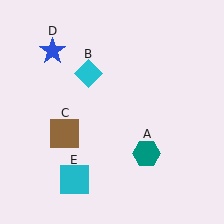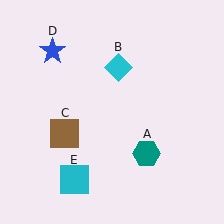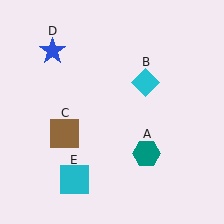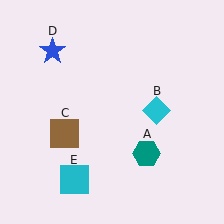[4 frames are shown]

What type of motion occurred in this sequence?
The cyan diamond (object B) rotated clockwise around the center of the scene.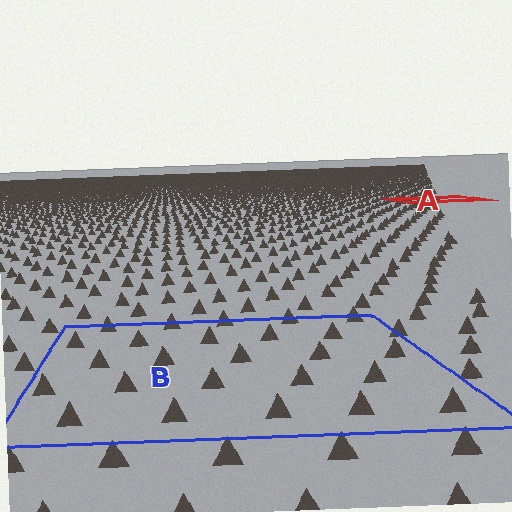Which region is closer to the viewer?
Region B is closer. The texture elements there are larger and more spread out.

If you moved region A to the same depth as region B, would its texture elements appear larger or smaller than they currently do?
They would appear larger. At a closer depth, the same texture elements are projected at a bigger on-screen size.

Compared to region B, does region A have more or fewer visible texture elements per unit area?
Region A has more texture elements per unit area — they are packed more densely because it is farther away.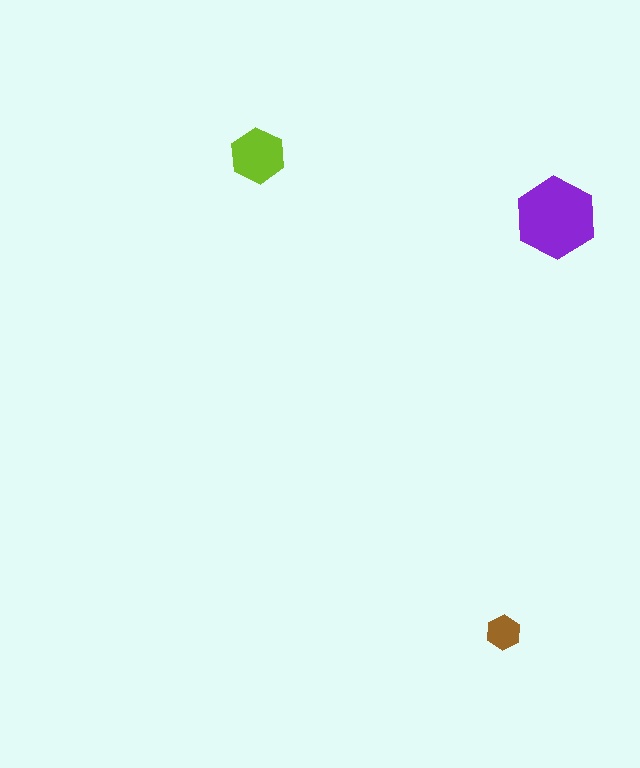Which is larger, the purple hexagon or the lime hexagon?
The purple one.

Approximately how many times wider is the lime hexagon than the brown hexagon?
About 1.5 times wider.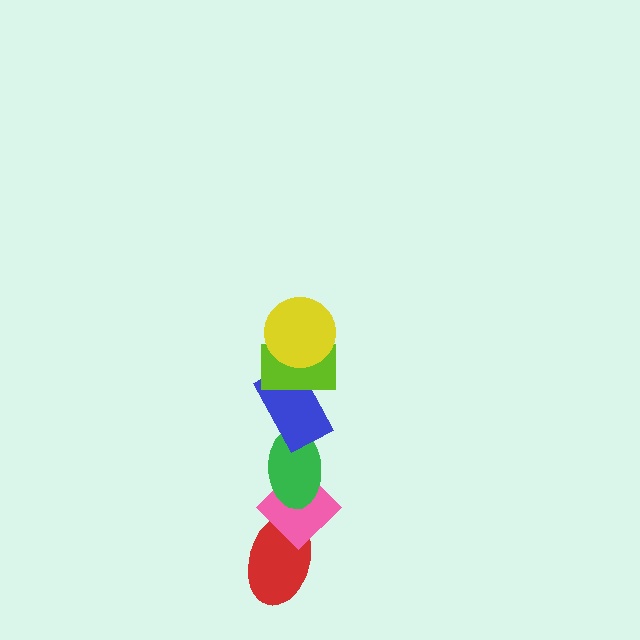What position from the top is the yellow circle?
The yellow circle is 1st from the top.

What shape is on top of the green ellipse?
The blue rectangle is on top of the green ellipse.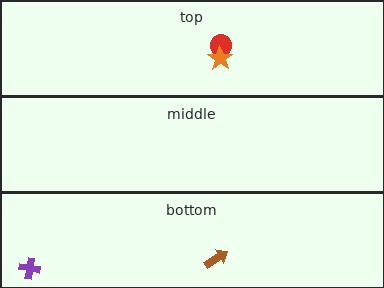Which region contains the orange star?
The top region.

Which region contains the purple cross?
The bottom region.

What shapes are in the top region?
The red circle, the orange star.